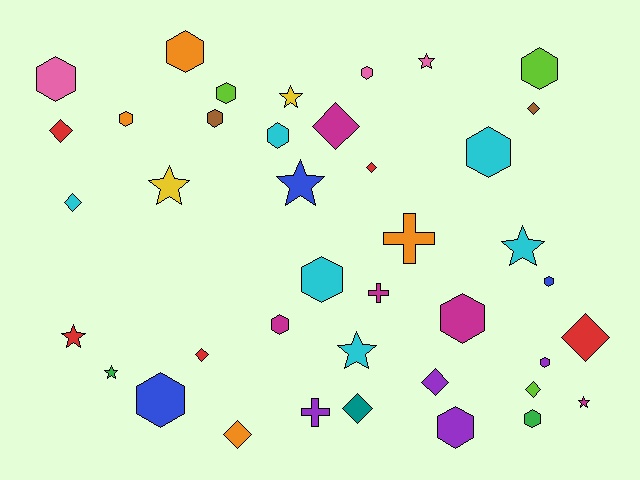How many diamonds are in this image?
There are 11 diamonds.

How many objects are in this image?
There are 40 objects.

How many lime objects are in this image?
There are 3 lime objects.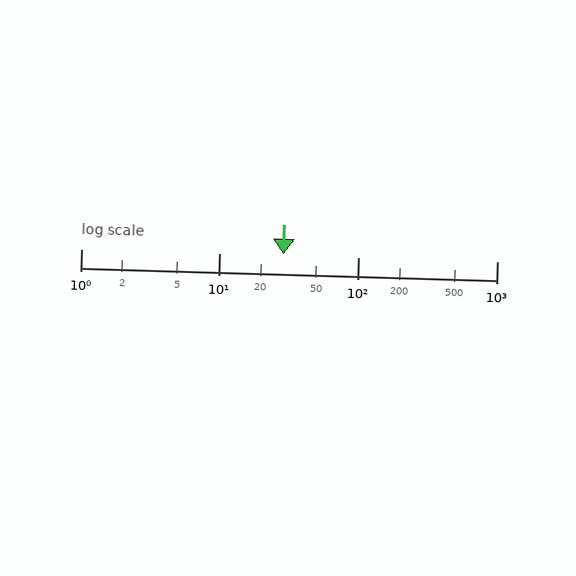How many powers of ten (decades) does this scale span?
The scale spans 3 decades, from 1 to 1000.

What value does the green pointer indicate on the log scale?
The pointer indicates approximately 29.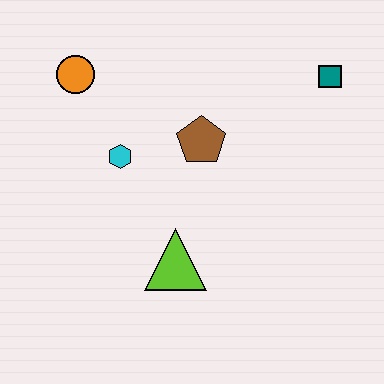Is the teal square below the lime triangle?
No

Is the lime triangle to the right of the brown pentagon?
No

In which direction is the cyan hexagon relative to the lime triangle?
The cyan hexagon is above the lime triangle.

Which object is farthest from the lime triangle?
The teal square is farthest from the lime triangle.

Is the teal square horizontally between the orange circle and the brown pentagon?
No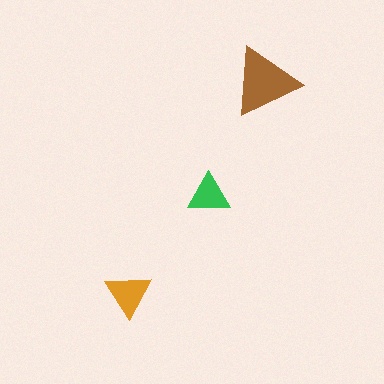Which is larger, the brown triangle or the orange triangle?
The brown one.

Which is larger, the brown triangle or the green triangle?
The brown one.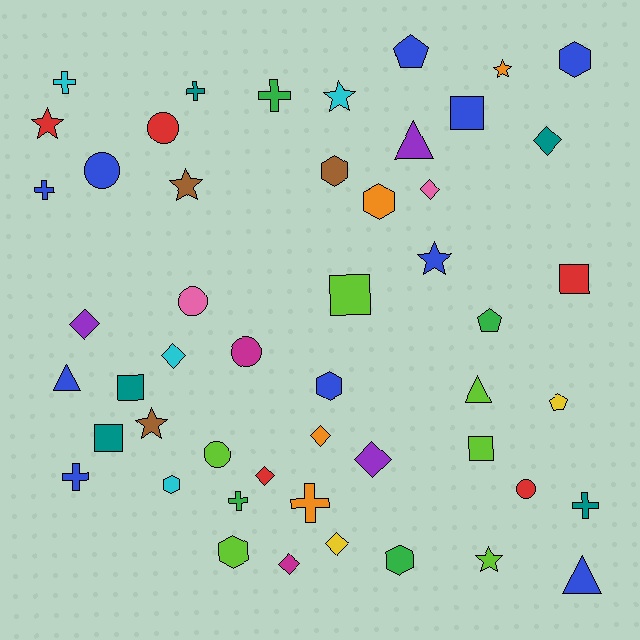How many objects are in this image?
There are 50 objects.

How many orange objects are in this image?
There are 4 orange objects.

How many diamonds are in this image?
There are 9 diamonds.